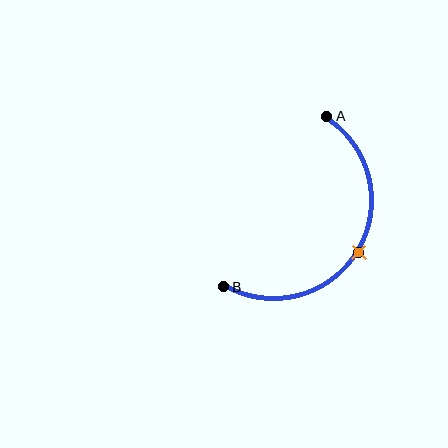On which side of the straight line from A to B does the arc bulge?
The arc bulges to the right of the straight line connecting A and B.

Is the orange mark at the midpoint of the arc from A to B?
Yes. The orange mark lies on the arc at equal arc-length from both A and B — it is the arc midpoint.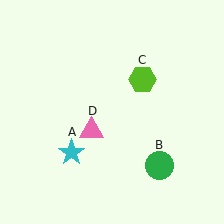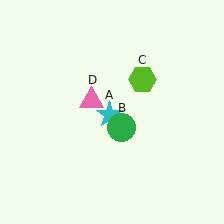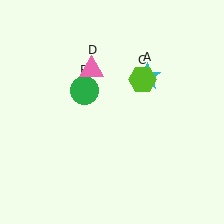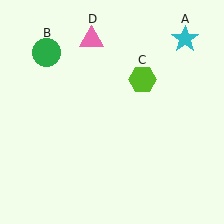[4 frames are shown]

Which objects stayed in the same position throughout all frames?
Lime hexagon (object C) remained stationary.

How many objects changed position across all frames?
3 objects changed position: cyan star (object A), green circle (object B), pink triangle (object D).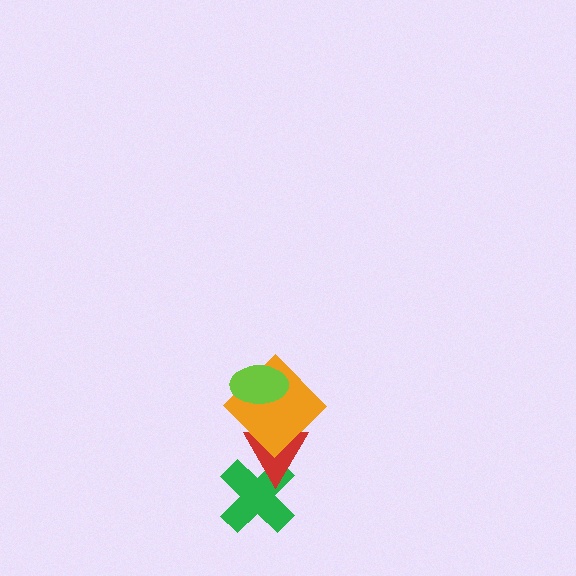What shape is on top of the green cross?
The red triangle is on top of the green cross.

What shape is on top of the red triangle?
The orange diamond is on top of the red triangle.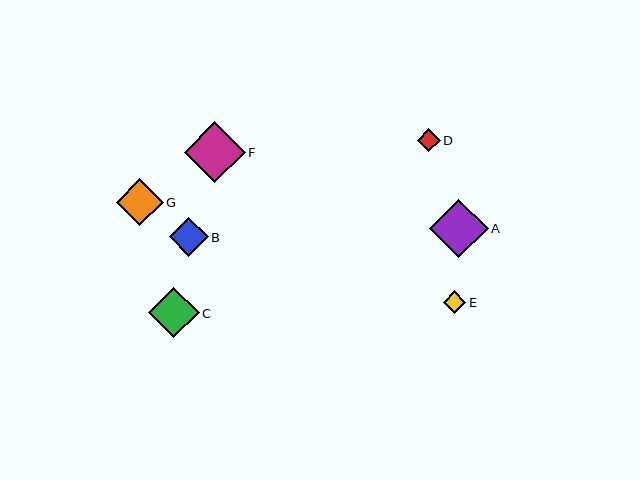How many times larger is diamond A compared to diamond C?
Diamond A is approximately 1.2 times the size of diamond C.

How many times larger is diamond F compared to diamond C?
Diamond F is approximately 1.2 times the size of diamond C.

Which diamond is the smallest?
Diamond D is the smallest with a size of approximately 22 pixels.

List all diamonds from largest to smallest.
From largest to smallest: F, A, C, G, B, E, D.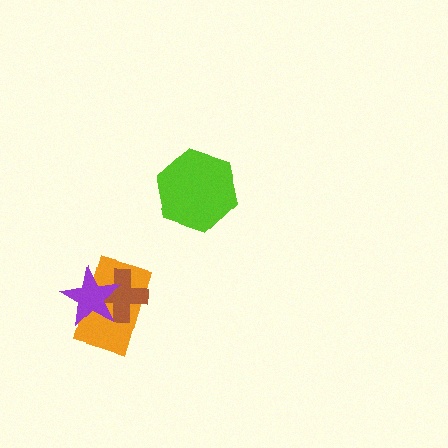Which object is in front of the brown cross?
The purple star is in front of the brown cross.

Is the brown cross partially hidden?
Yes, it is partially covered by another shape.